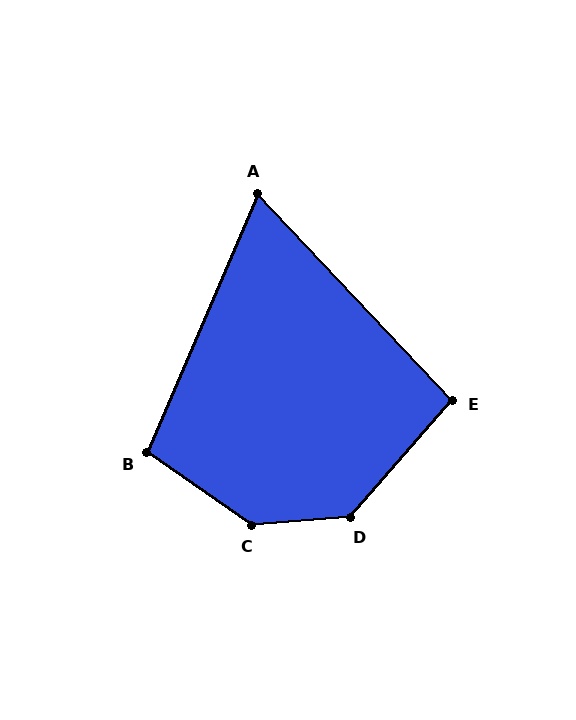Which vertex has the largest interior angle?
C, at approximately 141 degrees.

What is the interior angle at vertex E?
Approximately 96 degrees (obtuse).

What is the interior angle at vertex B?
Approximately 101 degrees (obtuse).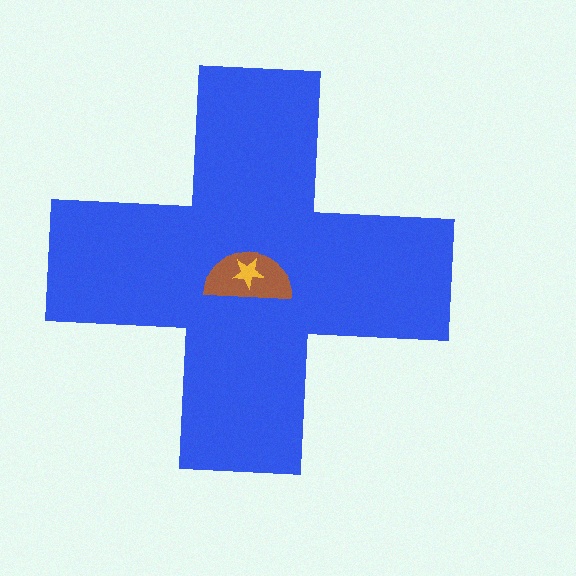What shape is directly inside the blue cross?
The brown semicircle.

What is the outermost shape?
The blue cross.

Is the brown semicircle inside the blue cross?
Yes.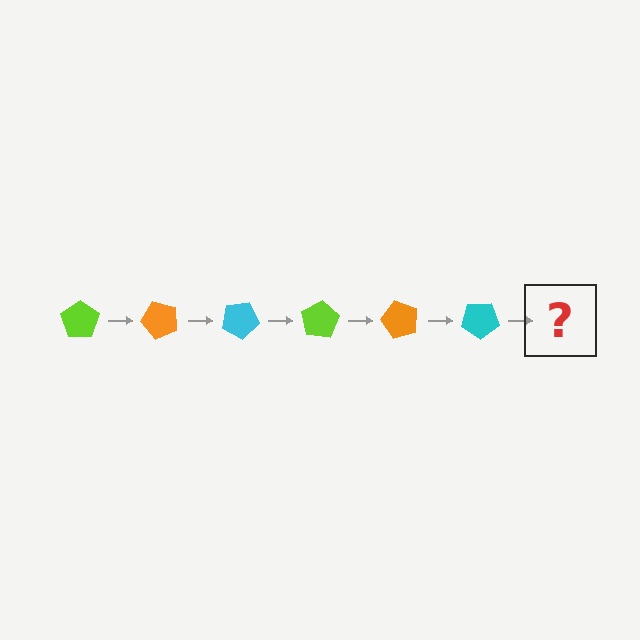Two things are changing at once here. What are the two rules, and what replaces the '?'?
The two rules are that it rotates 50 degrees each step and the color cycles through lime, orange, and cyan. The '?' should be a lime pentagon, rotated 300 degrees from the start.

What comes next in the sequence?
The next element should be a lime pentagon, rotated 300 degrees from the start.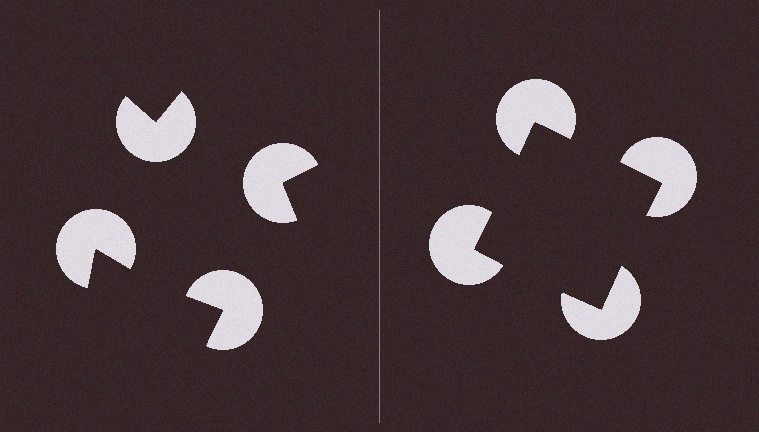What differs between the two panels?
The pac-man discs are positioned identically on both sides; only the wedge orientations differ. On the right they align to a square; on the left they are misaligned.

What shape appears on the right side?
An illusory square.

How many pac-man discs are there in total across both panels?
8 — 4 on each side.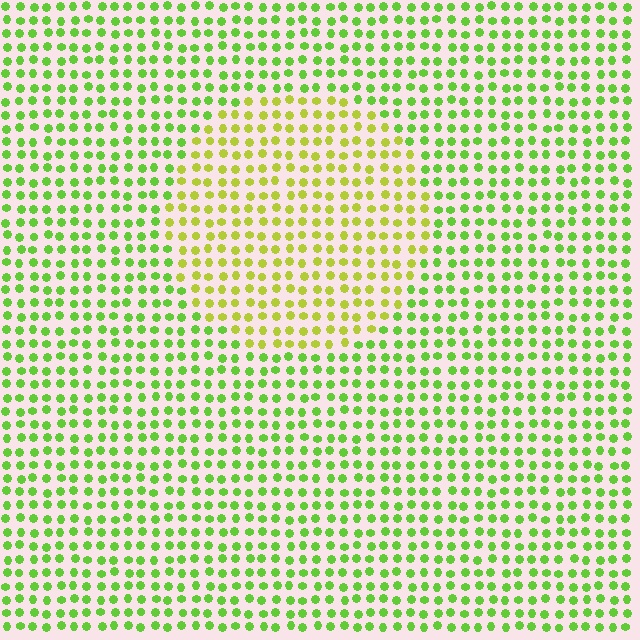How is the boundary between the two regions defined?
The boundary is defined purely by a slight shift in hue (about 32 degrees). Spacing, size, and orientation are identical on both sides.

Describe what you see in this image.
The image is filled with small lime elements in a uniform arrangement. A circle-shaped region is visible where the elements are tinted to a slightly different hue, forming a subtle color boundary.